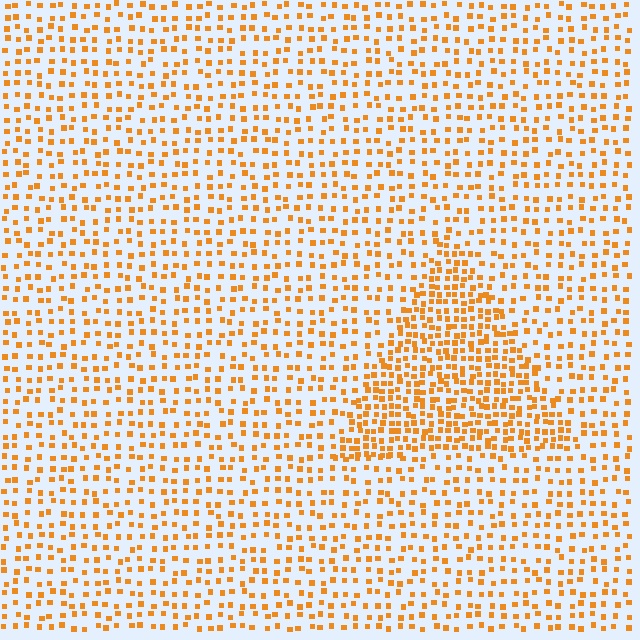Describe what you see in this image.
The image contains small orange elements arranged at two different densities. A triangle-shaped region is visible where the elements are more densely packed than the surrounding area.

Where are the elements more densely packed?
The elements are more densely packed inside the triangle boundary.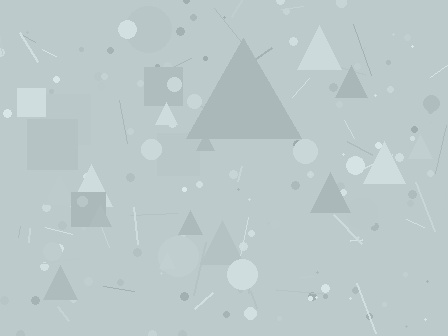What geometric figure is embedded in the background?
A triangle is embedded in the background.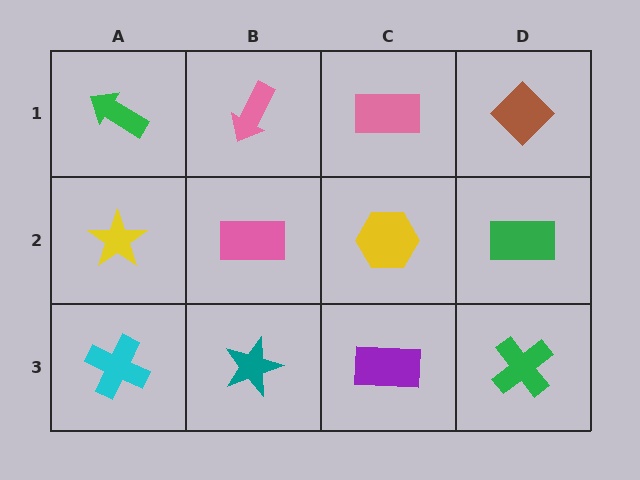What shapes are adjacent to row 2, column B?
A pink arrow (row 1, column B), a teal star (row 3, column B), a yellow star (row 2, column A), a yellow hexagon (row 2, column C).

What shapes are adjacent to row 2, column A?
A green arrow (row 1, column A), a cyan cross (row 3, column A), a pink rectangle (row 2, column B).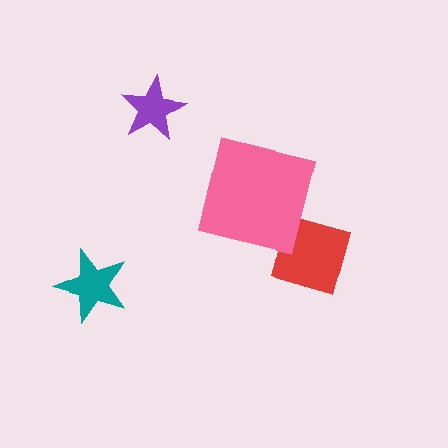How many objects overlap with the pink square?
1 object overlaps with the pink square.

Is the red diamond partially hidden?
Yes, it is partially covered by another shape.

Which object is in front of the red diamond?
The pink square is in front of the red diamond.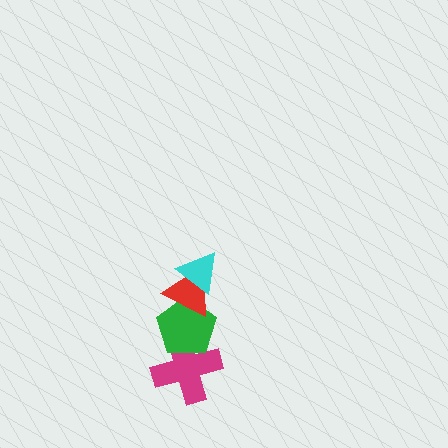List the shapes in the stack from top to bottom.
From top to bottom: the cyan triangle, the red triangle, the green pentagon, the magenta cross.